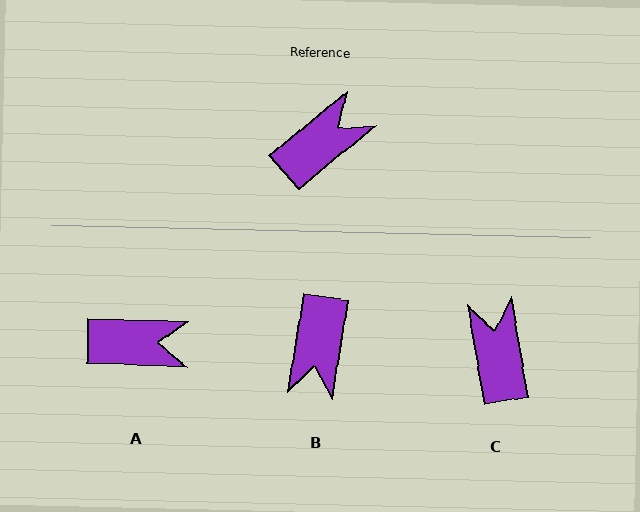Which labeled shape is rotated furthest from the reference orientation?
B, about 139 degrees away.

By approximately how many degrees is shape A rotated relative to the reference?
Approximately 42 degrees clockwise.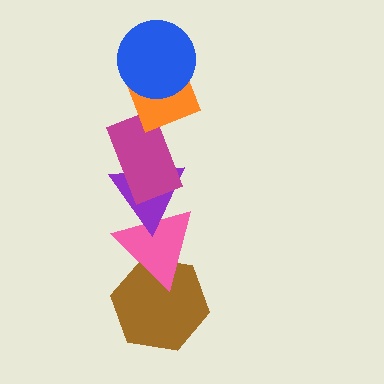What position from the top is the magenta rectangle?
The magenta rectangle is 3rd from the top.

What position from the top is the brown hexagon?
The brown hexagon is 6th from the top.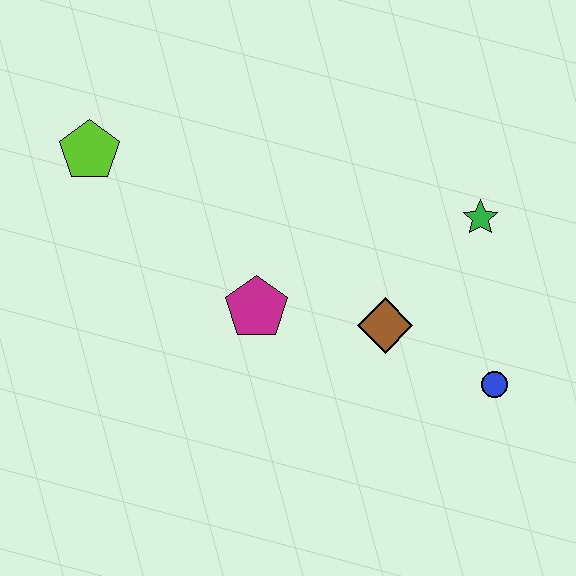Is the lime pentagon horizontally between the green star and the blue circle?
No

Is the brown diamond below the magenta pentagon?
Yes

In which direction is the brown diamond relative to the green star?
The brown diamond is below the green star.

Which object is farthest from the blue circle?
The lime pentagon is farthest from the blue circle.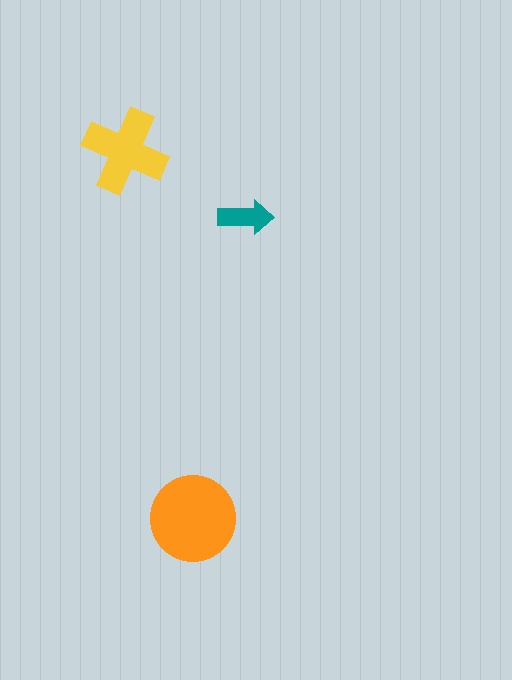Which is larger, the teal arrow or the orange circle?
The orange circle.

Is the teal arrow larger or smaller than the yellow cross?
Smaller.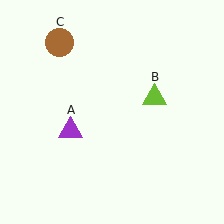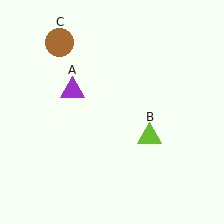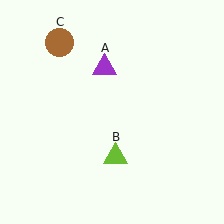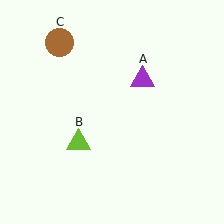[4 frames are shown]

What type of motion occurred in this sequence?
The purple triangle (object A), lime triangle (object B) rotated clockwise around the center of the scene.